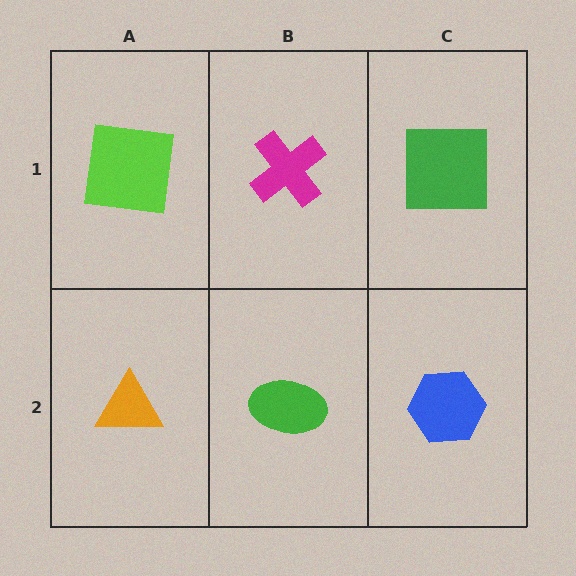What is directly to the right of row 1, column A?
A magenta cross.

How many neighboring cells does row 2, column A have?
2.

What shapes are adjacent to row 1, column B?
A green ellipse (row 2, column B), a lime square (row 1, column A), a green square (row 1, column C).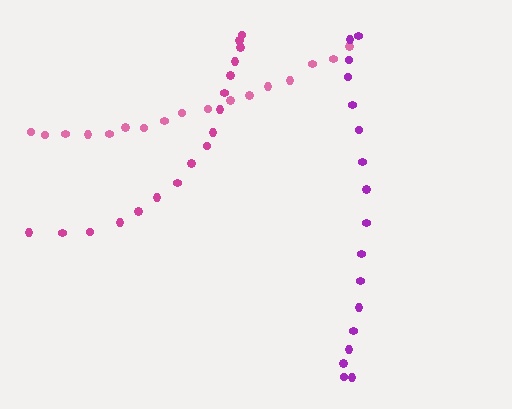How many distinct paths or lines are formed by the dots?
There are 3 distinct paths.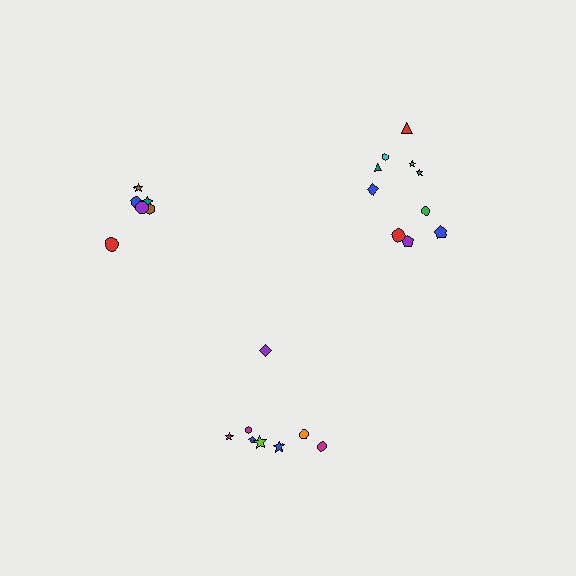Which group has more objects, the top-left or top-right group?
The top-right group.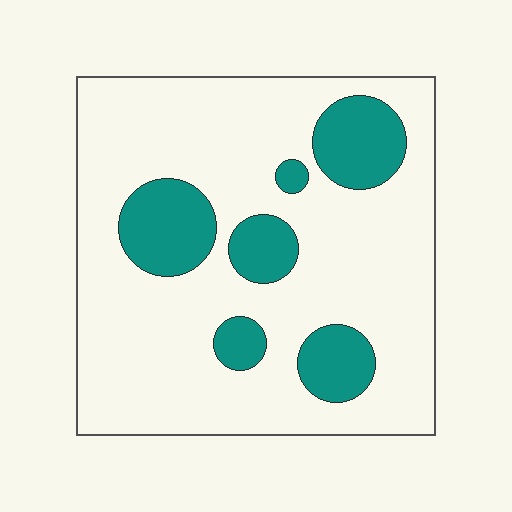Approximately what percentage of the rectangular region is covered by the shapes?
Approximately 20%.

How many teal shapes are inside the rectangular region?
6.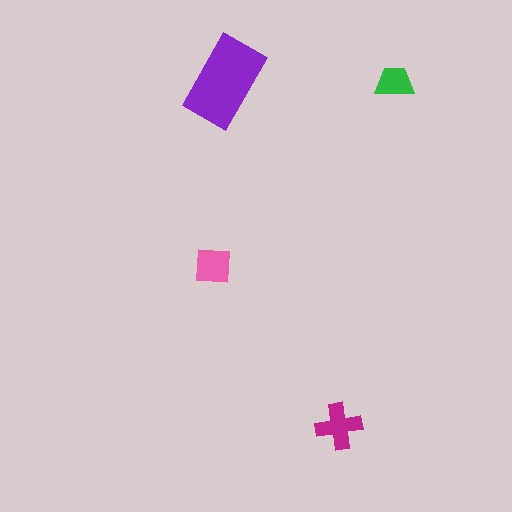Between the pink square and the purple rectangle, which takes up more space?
The purple rectangle.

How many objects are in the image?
There are 4 objects in the image.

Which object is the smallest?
The green trapezoid.